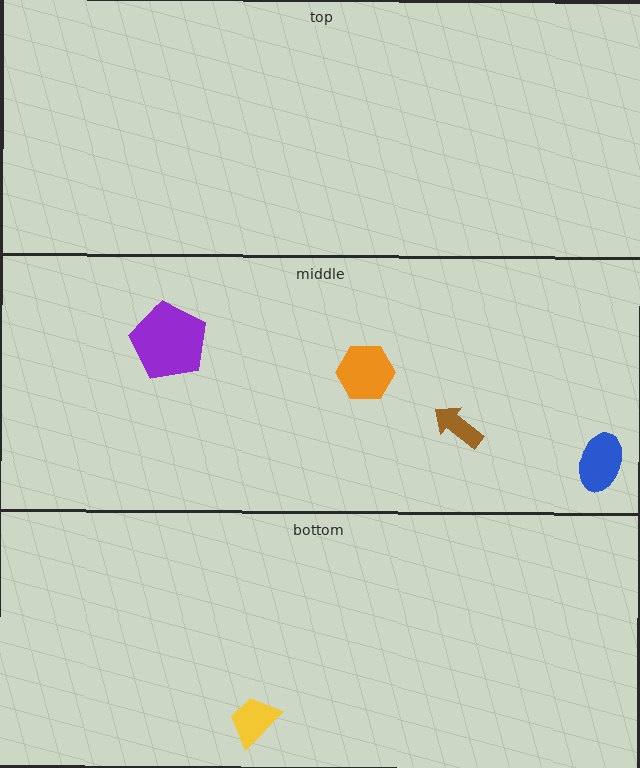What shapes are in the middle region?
The blue ellipse, the brown arrow, the purple pentagon, the orange hexagon.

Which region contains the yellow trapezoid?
The bottom region.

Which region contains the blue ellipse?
The middle region.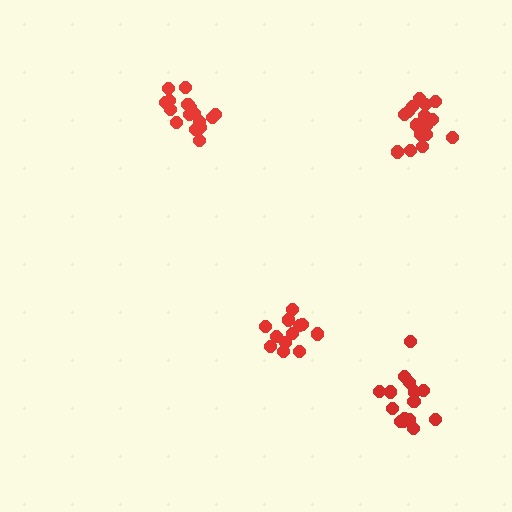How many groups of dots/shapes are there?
There are 4 groups.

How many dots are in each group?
Group 1: 12 dots, Group 2: 16 dots, Group 3: 16 dots, Group 4: 16 dots (60 total).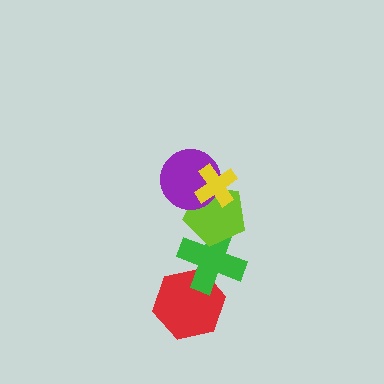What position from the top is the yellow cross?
The yellow cross is 1st from the top.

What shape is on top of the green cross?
The lime pentagon is on top of the green cross.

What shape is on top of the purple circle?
The yellow cross is on top of the purple circle.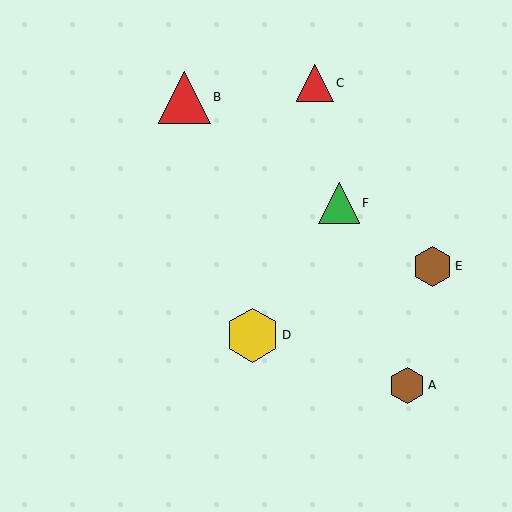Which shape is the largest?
The yellow hexagon (labeled D) is the largest.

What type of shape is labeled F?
Shape F is a green triangle.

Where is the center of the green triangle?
The center of the green triangle is at (339, 203).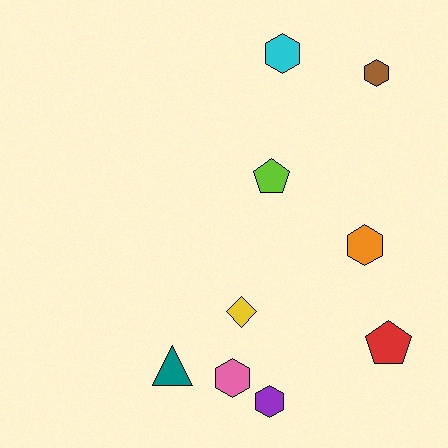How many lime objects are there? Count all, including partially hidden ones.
There is 1 lime object.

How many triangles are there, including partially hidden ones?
There is 1 triangle.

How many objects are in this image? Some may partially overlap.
There are 9 objects.